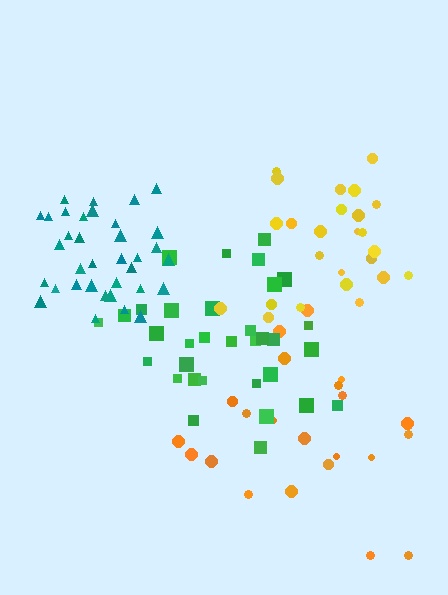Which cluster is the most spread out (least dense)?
Orange.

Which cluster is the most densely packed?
Teal.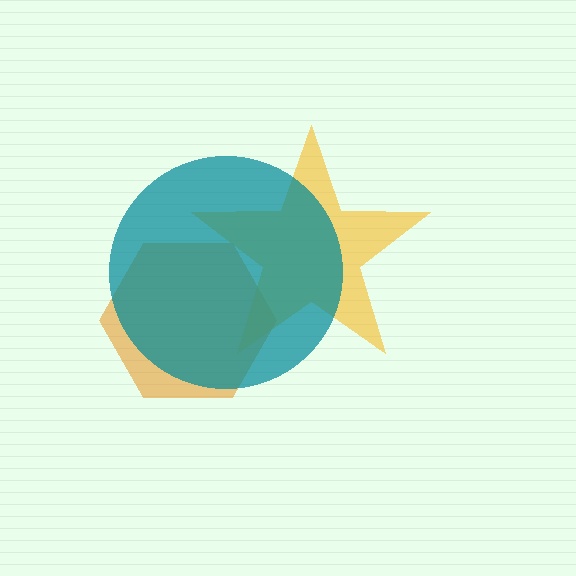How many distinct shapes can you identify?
There are 3 distinct shapes: an orange hexagon, a yellow star, a teal circle.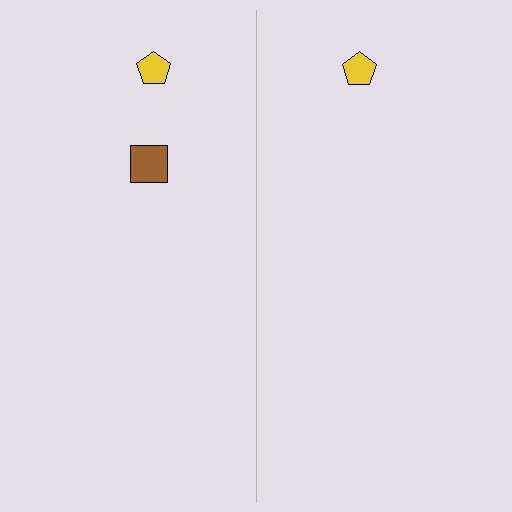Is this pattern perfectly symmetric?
No, the pattern is not perfectly symmetric. A brown square is missing from the right side.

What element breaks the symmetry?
A brown square is missing from the right side.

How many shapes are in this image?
There are 3 shapes in this image.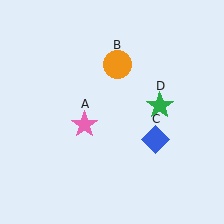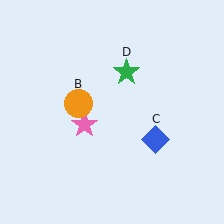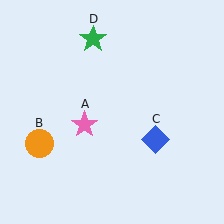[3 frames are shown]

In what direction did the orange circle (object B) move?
The orange circle (object B) moved down and to the left.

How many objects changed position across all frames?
2 objects changed position: orange circle (object B), green star (object D).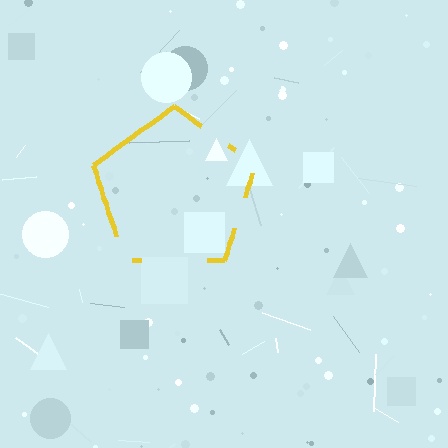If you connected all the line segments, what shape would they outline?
They would outline a pentagon.